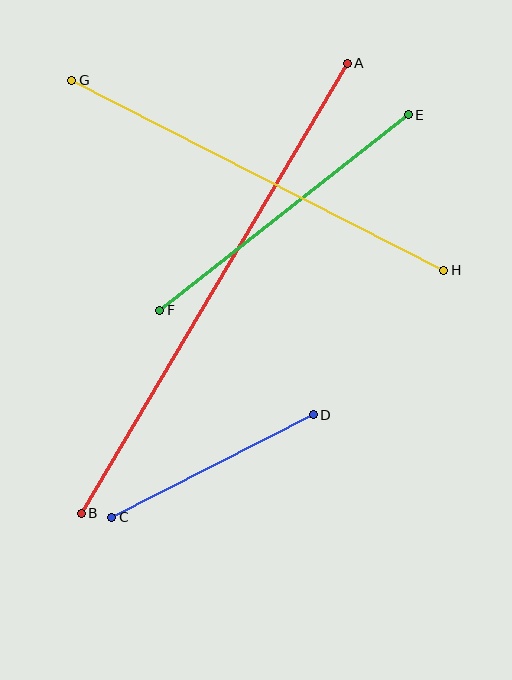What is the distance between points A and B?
The distance is approximately 523 pixels.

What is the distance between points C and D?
The distance is approximately 226 pixels.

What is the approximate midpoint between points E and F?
The midpoint is at approximately (284, 212) pixels.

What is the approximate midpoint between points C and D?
The midpoint is at approximately (212, 466) pixels.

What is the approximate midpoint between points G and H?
The midpoint is at approximately (258, 175) pixels.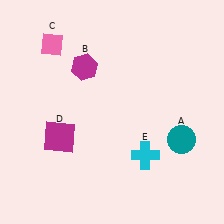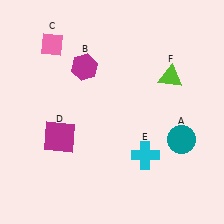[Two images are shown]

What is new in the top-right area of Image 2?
A lime triangle (F) was added in the top-right area of Image 2.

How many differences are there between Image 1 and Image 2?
There is 1 difference between the two images.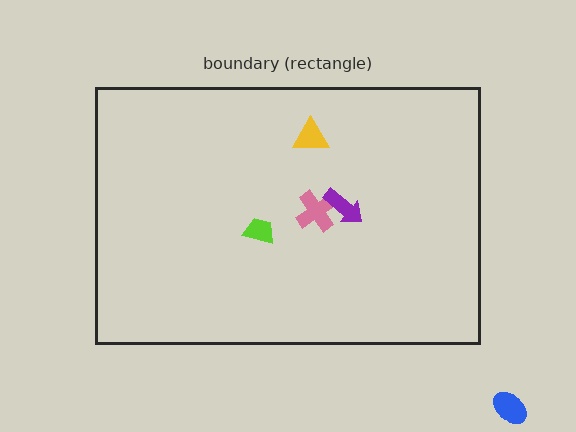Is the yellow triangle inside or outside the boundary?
Inside.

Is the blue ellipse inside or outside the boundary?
Outside.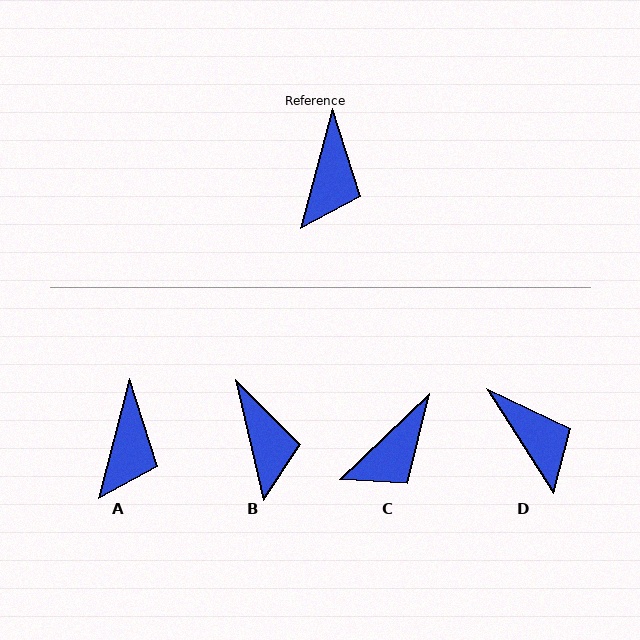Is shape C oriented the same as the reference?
No, it is off by about 32 degrees.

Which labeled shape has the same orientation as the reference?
A.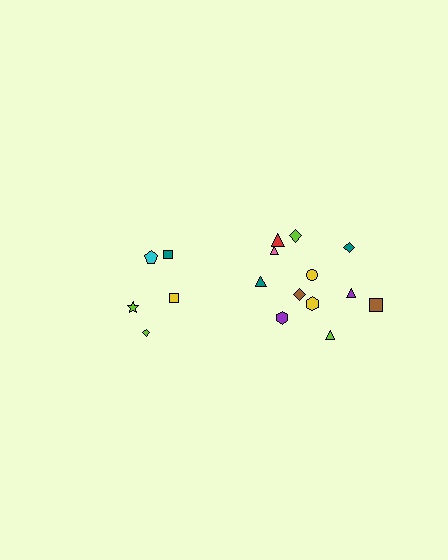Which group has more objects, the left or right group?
The right group.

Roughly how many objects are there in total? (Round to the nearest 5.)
Roughly 15 objects in total.